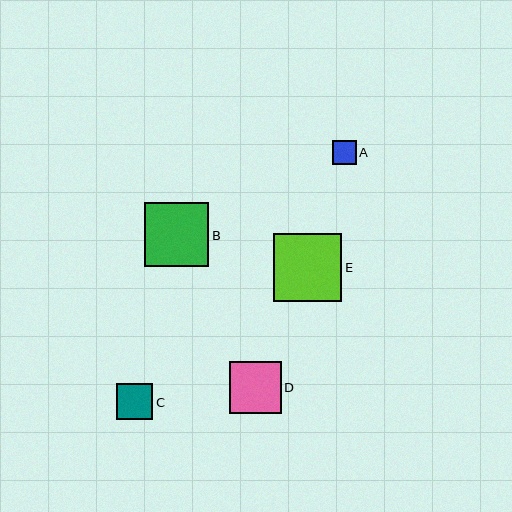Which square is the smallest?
Square A is the smallest with a size of approximately 24 pixels.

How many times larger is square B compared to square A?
Square B is approximately 2.7 times the size of square A.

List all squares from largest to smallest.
From largest to smallest: E, B, D, C, A.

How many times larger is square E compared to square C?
Square E is approximately 1.8 times the size of square C.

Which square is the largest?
Square E is the largest with a size of approximately 68 pixels.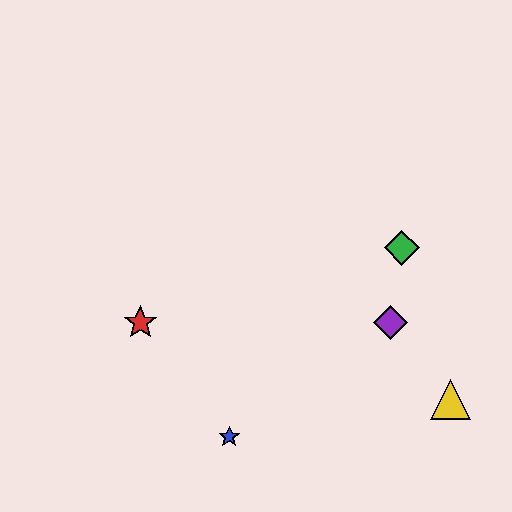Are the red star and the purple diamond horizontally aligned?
Yes, both are at y≈323.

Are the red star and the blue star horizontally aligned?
No, the red star is at y≈323 and the blue star is at y≈437.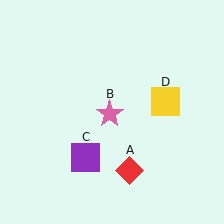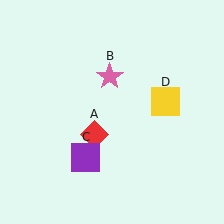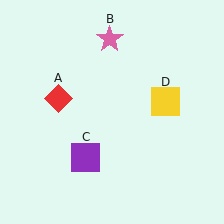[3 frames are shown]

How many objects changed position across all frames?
2 objects changed position: red diamond (object A), pink star (object B).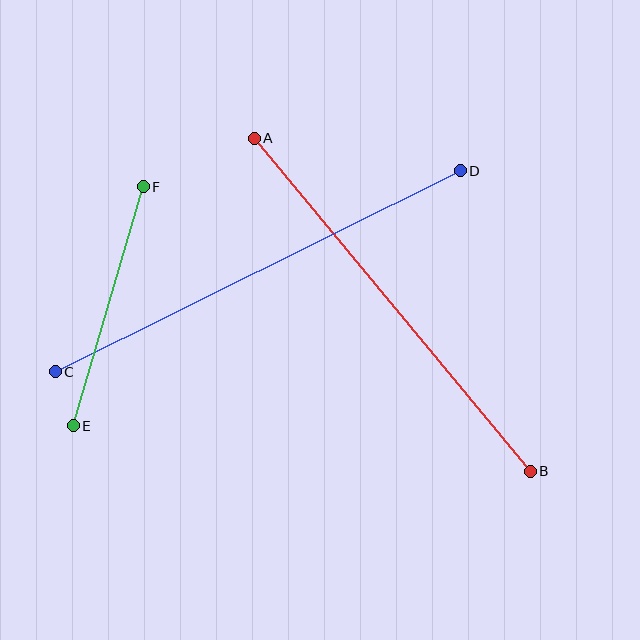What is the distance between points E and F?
The distance is approximately 249 pixels.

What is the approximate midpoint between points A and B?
The midpoint is at approximately (392, 305) pixels.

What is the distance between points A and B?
The distance is approximately 432 pixels.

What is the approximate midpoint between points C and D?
The midpoint is at approximately (258, 271) pixels.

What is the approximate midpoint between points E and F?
The midpoint is at approximately (108, 306) pixels.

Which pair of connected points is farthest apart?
Points C and D are farthest apart.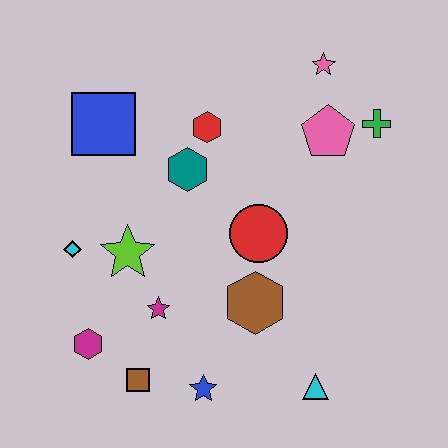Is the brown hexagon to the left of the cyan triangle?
Yes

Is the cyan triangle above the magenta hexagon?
No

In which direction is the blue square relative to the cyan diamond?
The blue square is above the cyan diamond.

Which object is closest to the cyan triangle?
The brown hexagon is closest to the cyan triangle.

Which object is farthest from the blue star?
The pink star is farthest from the blue star.